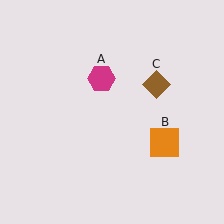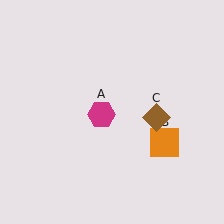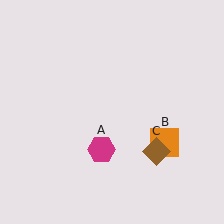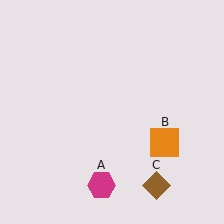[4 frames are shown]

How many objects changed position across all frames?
2 objects changed position: magenta hexagon (object A), brown diamond (object C).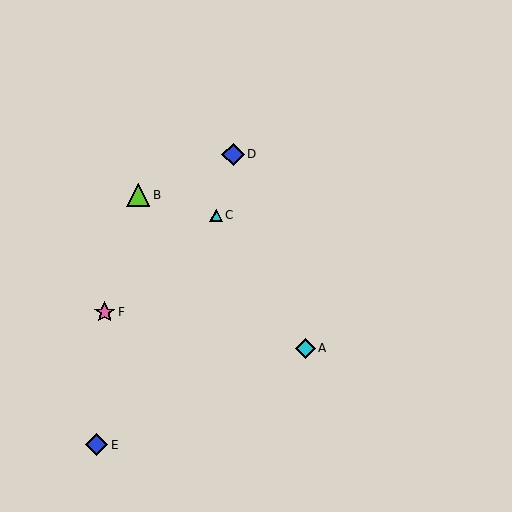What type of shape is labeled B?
Shape B is a lime triangle.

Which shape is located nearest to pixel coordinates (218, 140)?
The blue diamond (labeled D) at (233, 154) is nearest to that location.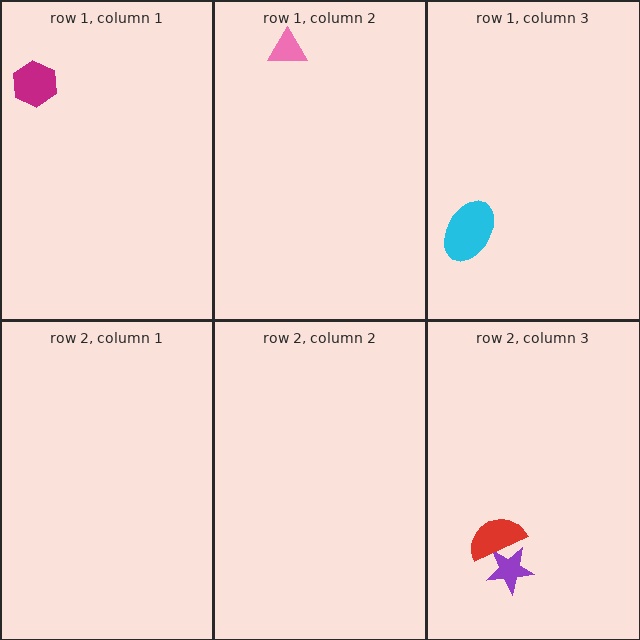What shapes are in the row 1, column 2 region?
The pink triangle.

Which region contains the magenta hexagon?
The row 1, column 1 region.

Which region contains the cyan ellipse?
The row 1, column 3 region.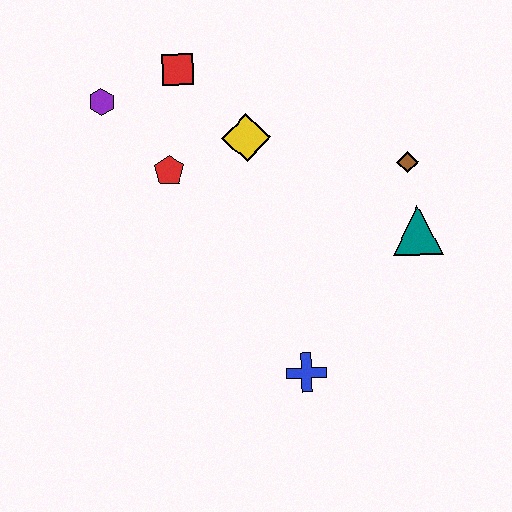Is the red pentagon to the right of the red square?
No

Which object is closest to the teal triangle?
The brown diamond is closest to the teal triangle.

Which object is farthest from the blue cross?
The purple hexagon is farthest from the blue cross.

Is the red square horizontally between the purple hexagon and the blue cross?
Yes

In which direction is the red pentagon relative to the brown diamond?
The red pentagon is to the left of the brown diamond.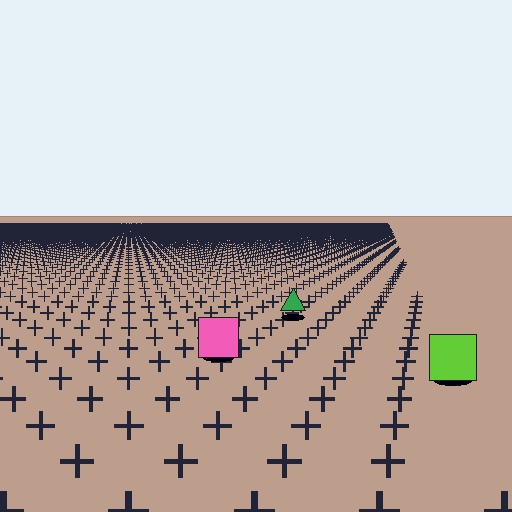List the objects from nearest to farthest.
From nearest to farthest: the lime square, the pink square, the green triangle.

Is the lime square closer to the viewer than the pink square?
Yes. The lime square is closer — you can tell from the texture gradient: the ground texture is coarser near it.